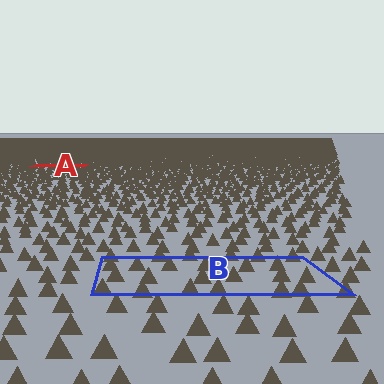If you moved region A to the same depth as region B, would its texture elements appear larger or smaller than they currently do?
They would appear larger. At a closer depth, the same texture elements are projected at a bigger on-screen size.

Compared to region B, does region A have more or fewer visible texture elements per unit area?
Region A has more texture elements per unit area — they are packed more densely because it is farther away.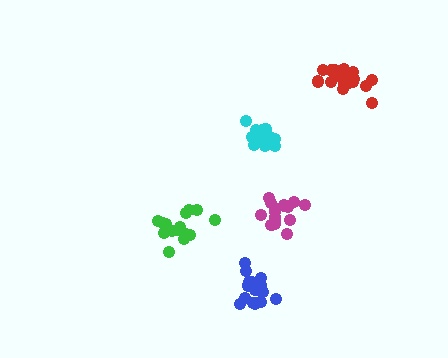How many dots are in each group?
Group 1: 16 dots, Group 2: 19 dots, Group 3: 18 dots, Group 4: 15 dots, Group 5: 16 dots (84 total).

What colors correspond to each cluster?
The clusters are colored: magenta, blue, red, green, cyan.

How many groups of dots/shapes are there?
There are 5 groups.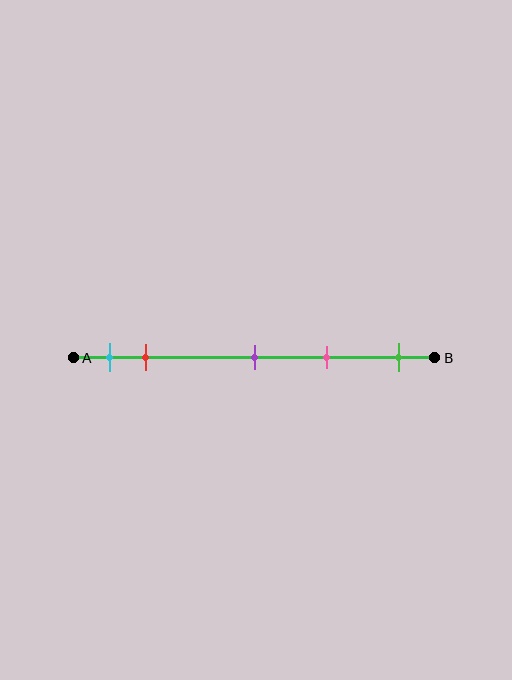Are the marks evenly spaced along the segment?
No, the marks are not evenly spaced.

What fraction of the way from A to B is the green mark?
The green mark is approximately 90% (0.9) of the way from A to B.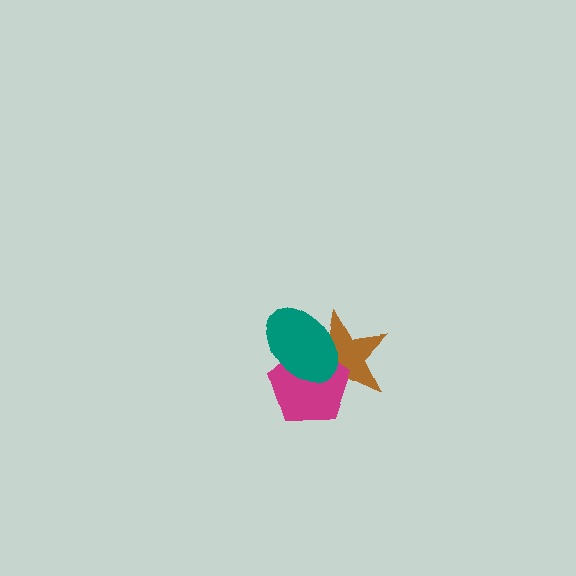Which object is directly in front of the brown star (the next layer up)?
The magenta pentagon is directly in front of the brown star.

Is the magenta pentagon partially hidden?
Yes, it is partially covered by another shape.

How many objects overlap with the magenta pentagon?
2 objects overlap with the magenta pentagon.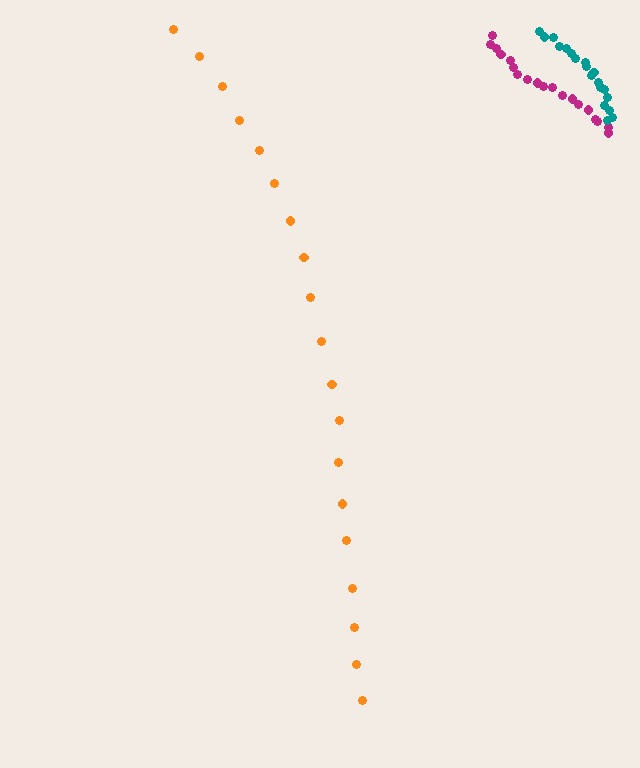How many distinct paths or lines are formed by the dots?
There are 3 distinct paths.